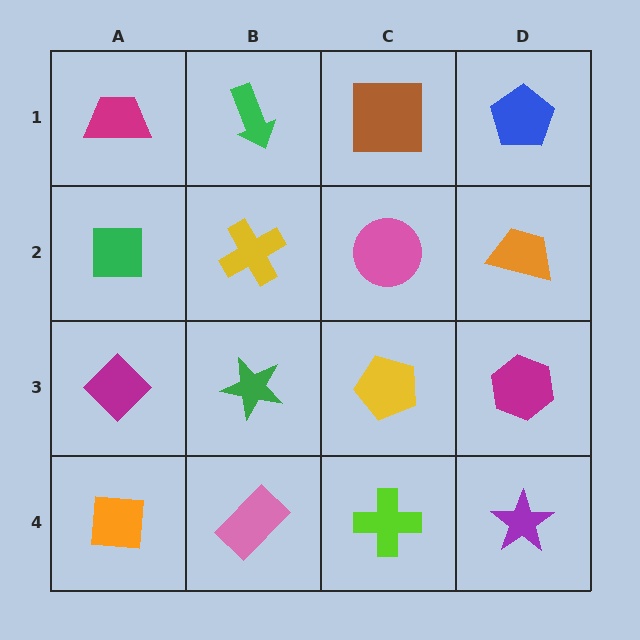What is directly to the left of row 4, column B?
An orange square.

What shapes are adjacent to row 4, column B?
A green star (row 3, column B), an orange square (row 4, column A), a lime cross (row 4, column C).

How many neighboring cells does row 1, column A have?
2.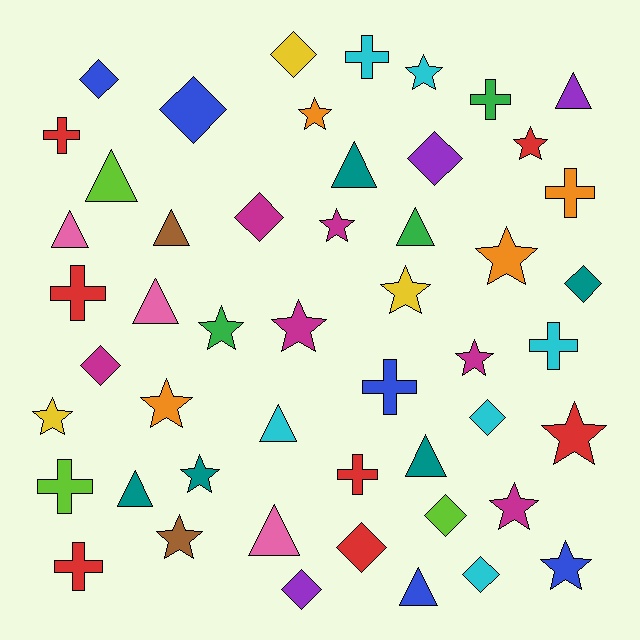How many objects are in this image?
There are 50 objects.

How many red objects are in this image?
There are 7 red objects.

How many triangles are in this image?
There are 12 triangles.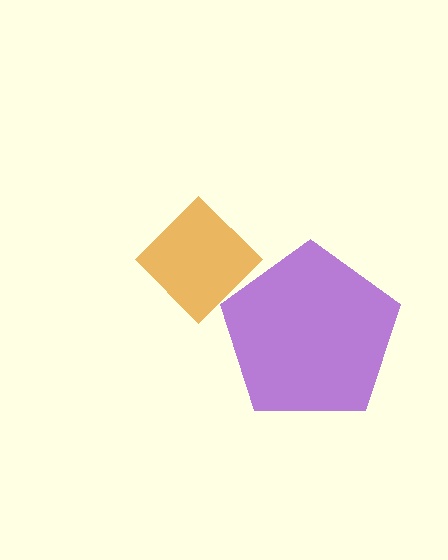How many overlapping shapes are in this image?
There are 2 overlapping shapes in the image.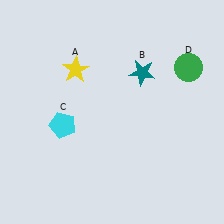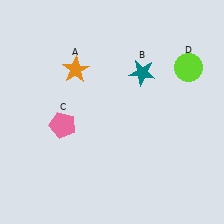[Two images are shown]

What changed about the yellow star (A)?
In Image 1, A is yellow. In Image 2, it changed to orange.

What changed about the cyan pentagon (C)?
In Image 1, C is cyan. In Image 2, it changed to pink.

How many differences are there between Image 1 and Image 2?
There are 3 differences between the two images.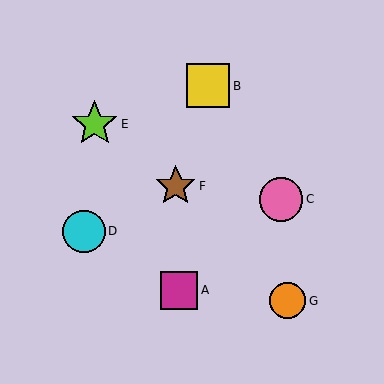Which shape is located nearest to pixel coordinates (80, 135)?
The lime star (labeled E) at (95, 124) is nearest to that location.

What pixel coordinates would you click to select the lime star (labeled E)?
Click at (95, 124) to select the lime star E.